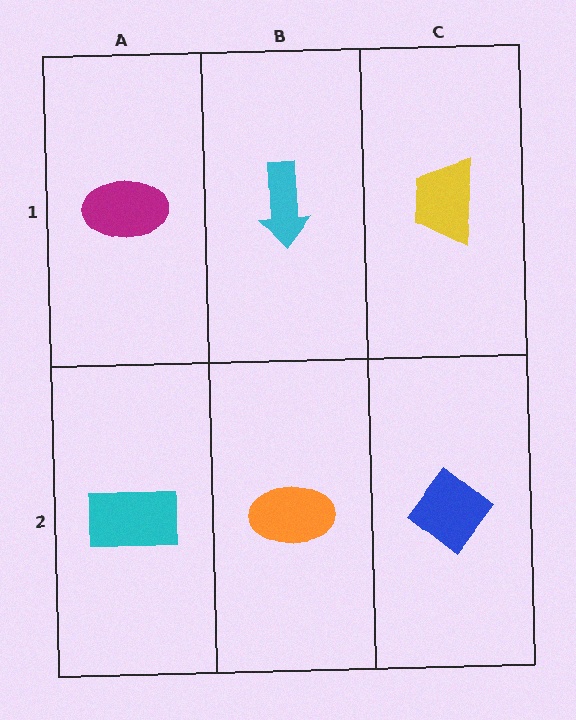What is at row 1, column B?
A cyan arrow.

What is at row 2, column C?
A blue diamond.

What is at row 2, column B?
An orange ellipse.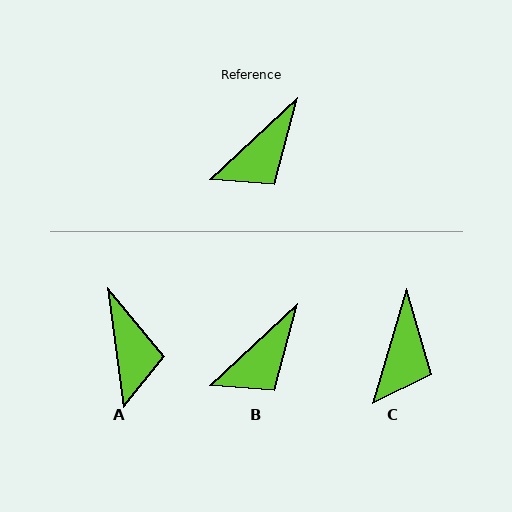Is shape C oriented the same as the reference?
No, it is off by about 31 degrees.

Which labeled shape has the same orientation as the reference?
B.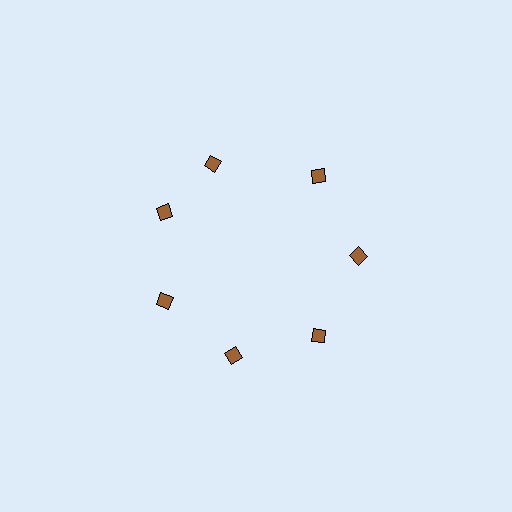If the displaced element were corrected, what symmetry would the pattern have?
It would have 7-fold rotational symmetry — the pattern would map onto itself every 51 degrees.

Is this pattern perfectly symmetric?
No. The 7 brown diamonds are arranged in a ring, but one element near the 12 o'clock position is rotated out of alignment along the ring, breaking the 7-fold rotational symmetry.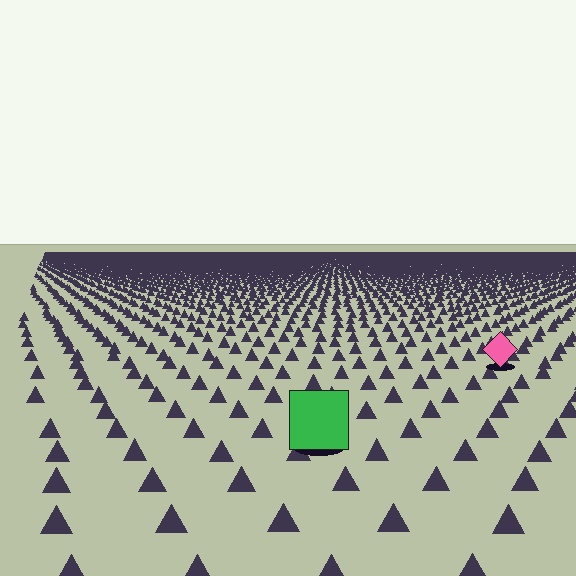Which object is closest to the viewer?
The green square is closest. The texture marks near it are larger and more spread out.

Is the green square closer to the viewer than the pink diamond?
Yes. The green square is closer — you can tell from the texture gradient: the ground texture is coarser near it.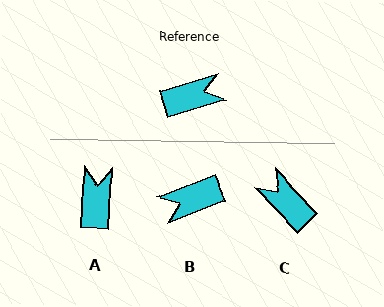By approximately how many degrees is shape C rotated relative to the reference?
Approximately 117 degrees counter-clockwise.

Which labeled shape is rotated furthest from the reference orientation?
B, about 175 degrees away.